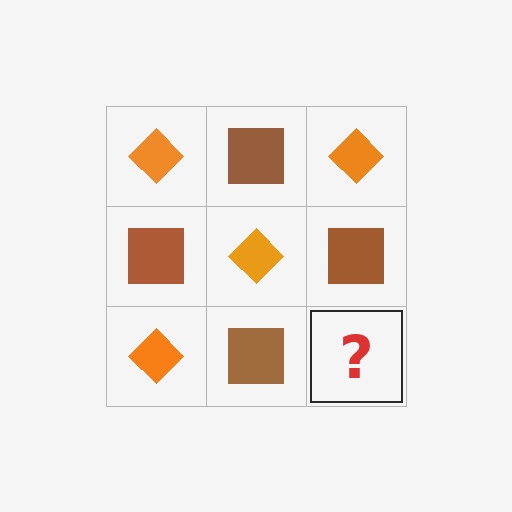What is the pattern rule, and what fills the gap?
The rule is that it alternates orange diamond and brown square in a checkerboard pattern. The gap should be filled with an orange diamond.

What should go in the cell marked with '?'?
The missing cell should contain an orange diamond.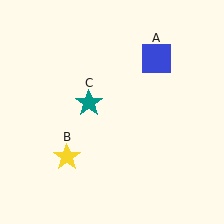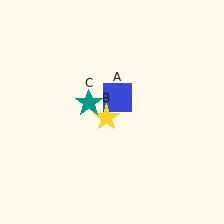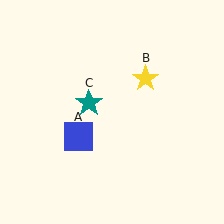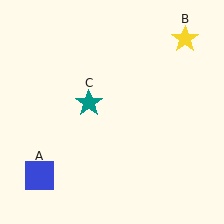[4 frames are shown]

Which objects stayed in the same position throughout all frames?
Teal star (object C) remained stationary.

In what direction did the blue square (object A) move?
The blue square (object A) moved down and to the left.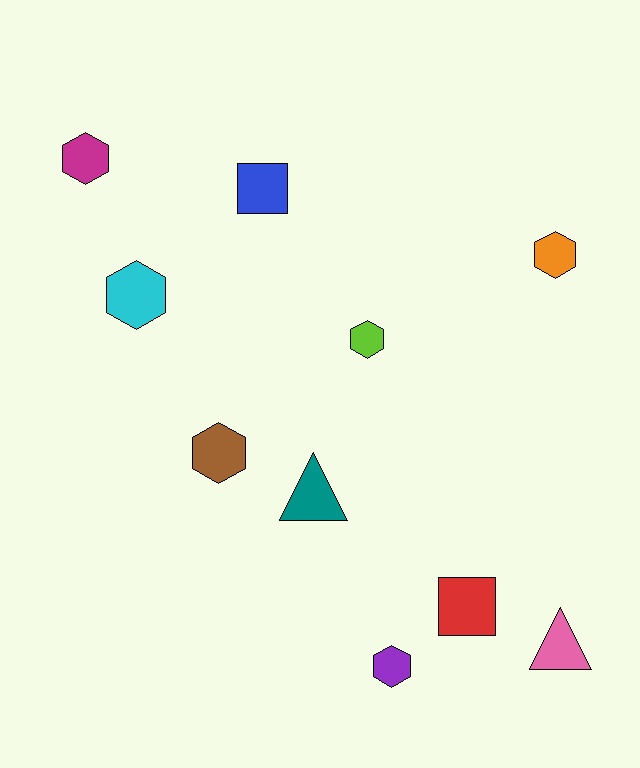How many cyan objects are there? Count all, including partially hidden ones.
There is 1 cyan object.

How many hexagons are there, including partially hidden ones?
There are 6 hexagons.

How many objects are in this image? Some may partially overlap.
There are 10 objects.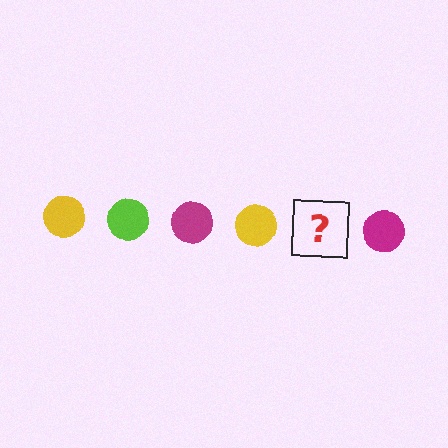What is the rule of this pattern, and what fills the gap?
The rule is that the pattern cycles through yellow, lime, magenta circles. The gap should be filled with a lime circle.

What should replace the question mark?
The question mark should be replaced with a lime circle.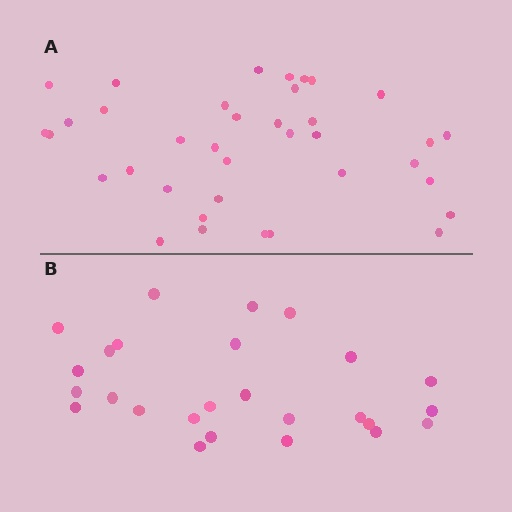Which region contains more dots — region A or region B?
Region A (the top region) has more dots.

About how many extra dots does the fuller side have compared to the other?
Region A has roughly 12 or so more dots than region B.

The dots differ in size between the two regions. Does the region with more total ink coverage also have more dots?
No. Region B has more total ink coverage because its dots are larger, but region A actually contains more individual dots. Total area can be misleading — the number of items is what matters here.